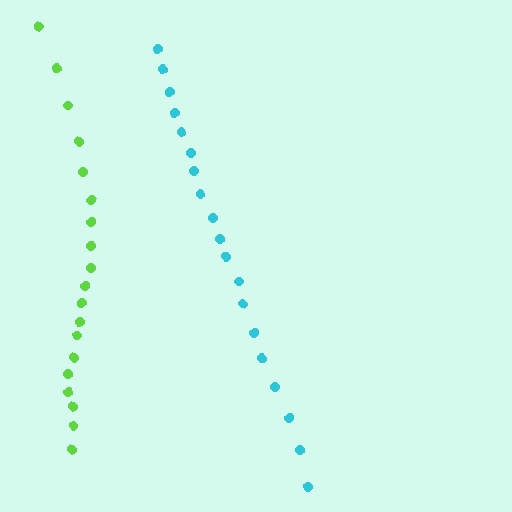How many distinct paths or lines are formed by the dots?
There are 2 distinct paths.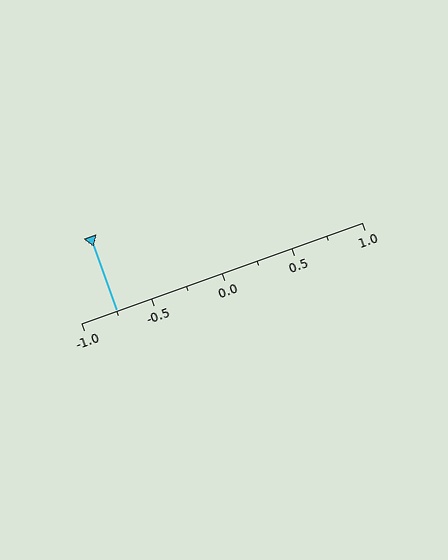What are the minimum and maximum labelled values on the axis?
The axis runs from -1.0 to 1.0.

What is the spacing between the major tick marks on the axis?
The major ticks are spaced 0.5 apart.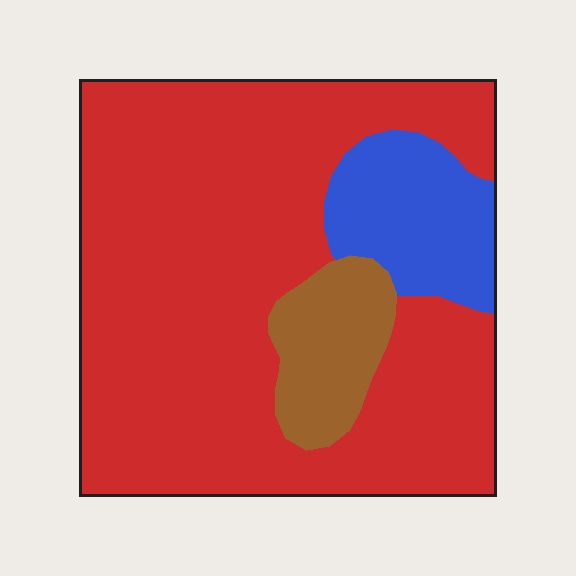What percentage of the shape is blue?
Blue covers 13% of the shape.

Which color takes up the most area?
Red, at roughly 75%.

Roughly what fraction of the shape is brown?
Brown takes up less than a quarter of the shape.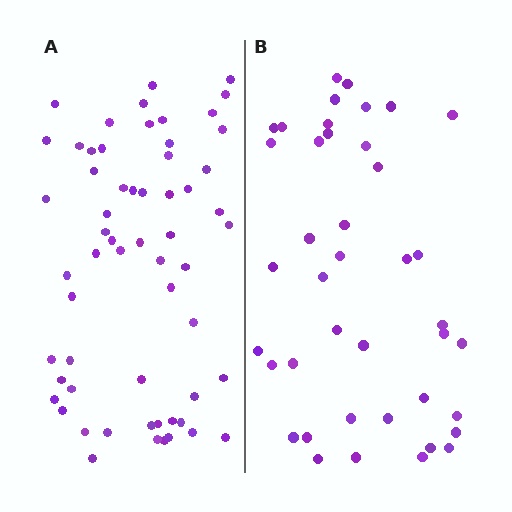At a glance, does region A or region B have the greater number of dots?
Region A (the left region) has more dots.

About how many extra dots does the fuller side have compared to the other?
Region A has approximately 20 more dots than region B.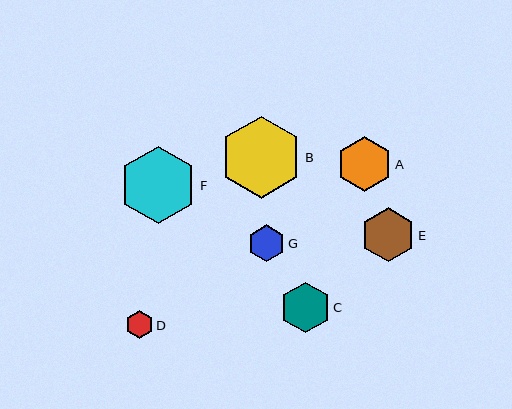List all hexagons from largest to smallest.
From largest to smallest: B, F, A, E, C, G, D.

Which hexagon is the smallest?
Hexagon D is the smallest with a size of approximately 28 pixels.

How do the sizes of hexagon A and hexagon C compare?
Hexagon A and hexagon C are approximately the same size.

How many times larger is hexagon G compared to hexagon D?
Hexagon G is approximately 1.3 times the size of hexagon D.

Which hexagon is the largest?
Hexagon B is the largest with a size of approximately 82 pixels.